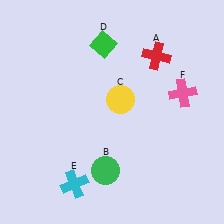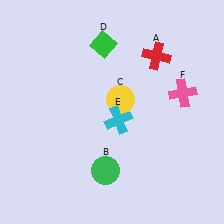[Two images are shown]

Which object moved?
The cyan cross (E) moved up.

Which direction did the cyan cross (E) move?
The cyan cross (E) moved up.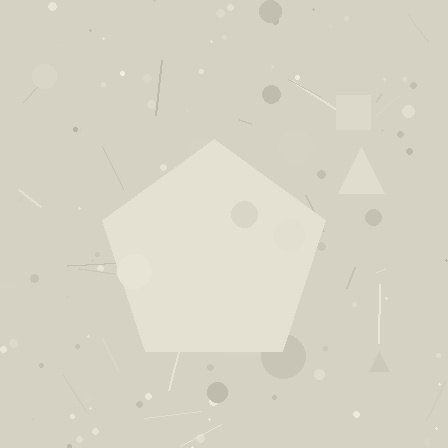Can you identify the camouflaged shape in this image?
The camouflaged shape is a pentagon.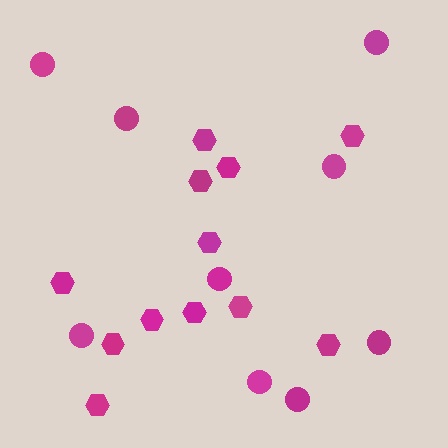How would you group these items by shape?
There are 2 groups: one group of circles (9) and one group of hexagons (12).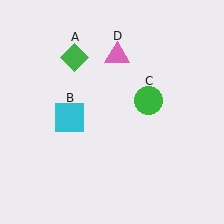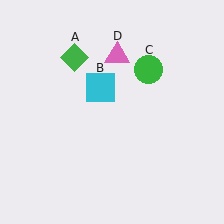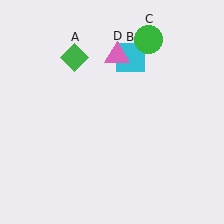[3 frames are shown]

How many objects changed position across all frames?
2 objects changed position: cyan square (object B), green circle (object C).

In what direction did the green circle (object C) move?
The green circle (object C) moved up.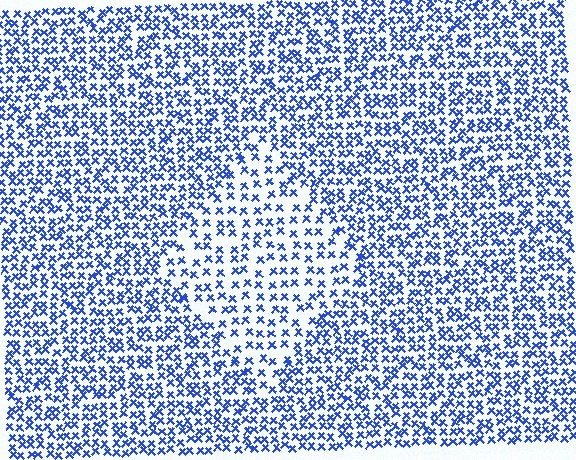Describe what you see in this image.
The image contains small blue elements arranged at two different densities. A diamond-shaped region is visible where the elements are less densely packed than the surrounding area.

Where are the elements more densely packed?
The elements are more densely packed outside the diamond boundary.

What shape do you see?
I see a diamond.